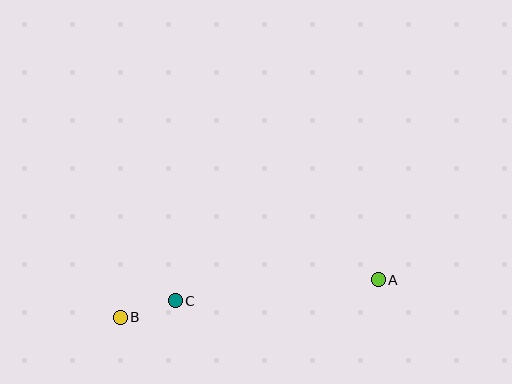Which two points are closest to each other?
Points B and C are closest to each other.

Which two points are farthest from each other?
Points A and B are farthest from each other.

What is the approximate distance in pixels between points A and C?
The distance between A and C is approximately 204 pixels.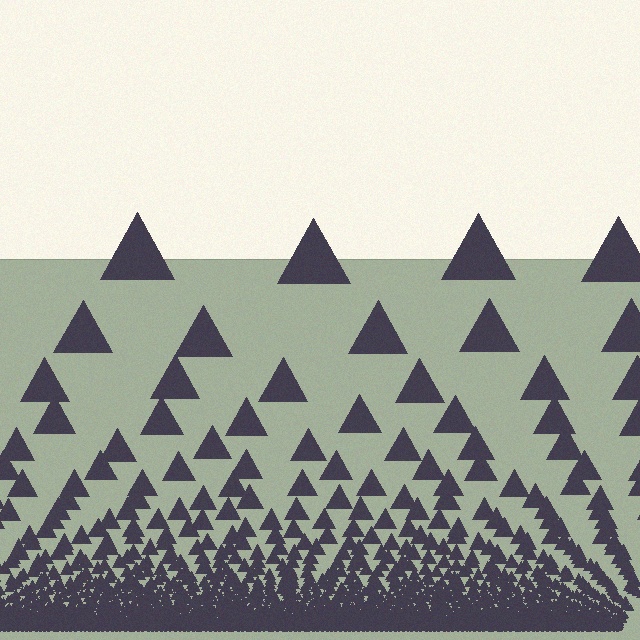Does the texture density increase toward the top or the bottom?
Density increases toward the bottom.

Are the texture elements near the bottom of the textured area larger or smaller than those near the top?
Smaller. The gradient is inverted — elements near the bottom are smaller and denser.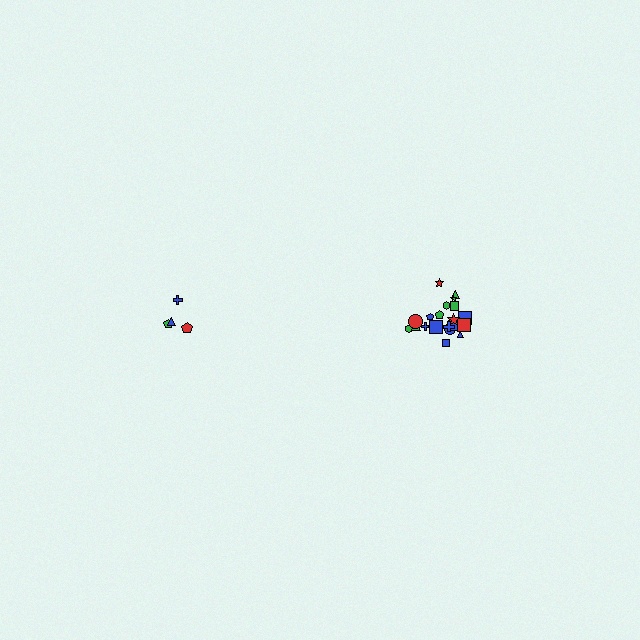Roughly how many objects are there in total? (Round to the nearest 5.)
Roughly 25 objects in total.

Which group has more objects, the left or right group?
The right group.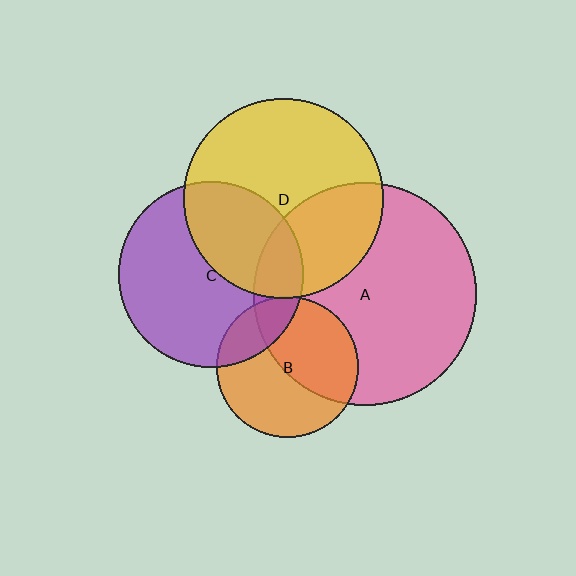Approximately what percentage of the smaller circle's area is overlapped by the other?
Approximately 5%.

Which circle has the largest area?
Circle A (pink).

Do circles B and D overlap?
Yes.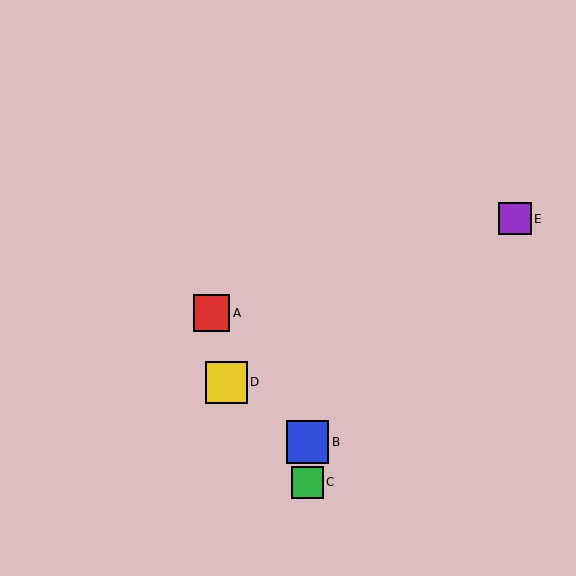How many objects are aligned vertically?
2 objects (B, C) are aligned vertically.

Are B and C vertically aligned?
Yes, both are at x≈307.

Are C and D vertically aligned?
No, C is at x≈307 and D is at x≈226.